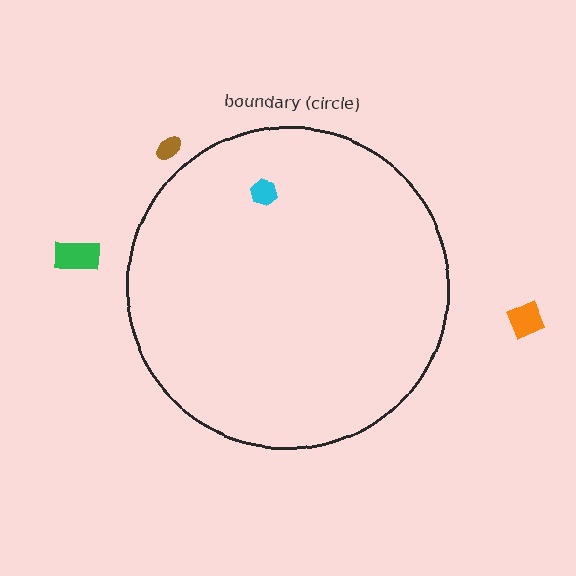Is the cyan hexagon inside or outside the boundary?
Inside.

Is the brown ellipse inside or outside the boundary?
Outside.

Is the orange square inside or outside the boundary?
Outside.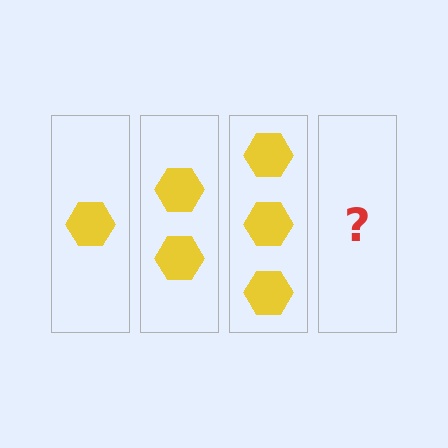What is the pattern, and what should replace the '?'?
The pattern is that each step adds one more hexagon. The '?' should be 4 hexagons.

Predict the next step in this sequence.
The next step is 4 hexagons.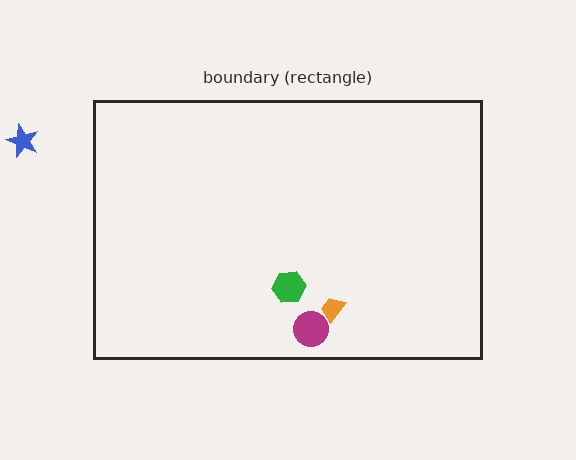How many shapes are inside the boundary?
3 inside, 1 outside.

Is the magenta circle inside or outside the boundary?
Inside.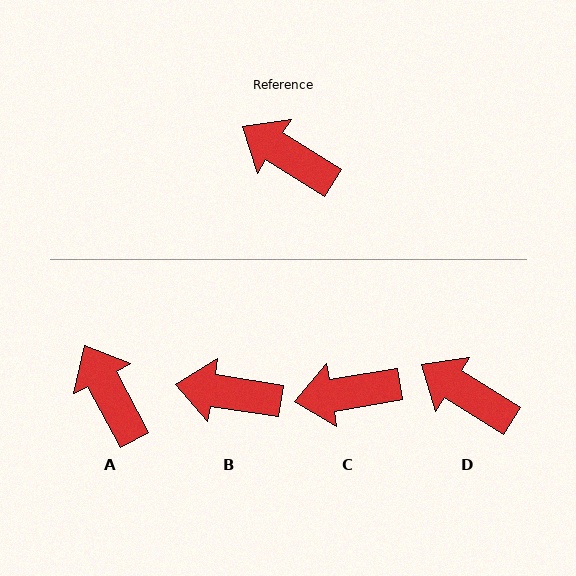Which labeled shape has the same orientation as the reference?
D.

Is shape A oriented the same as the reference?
No, it is off by about 30 degrees.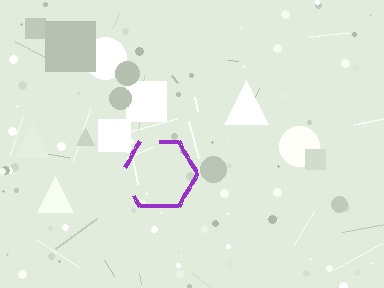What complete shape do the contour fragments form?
The contour fragments form a hexagon.